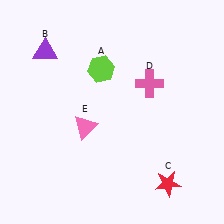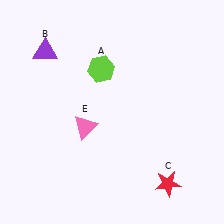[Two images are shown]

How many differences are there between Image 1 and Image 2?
There is 1 difference between the two images.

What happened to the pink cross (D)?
The pink cross (D) was removed in Image 2. It was in the top-right area of Image 1.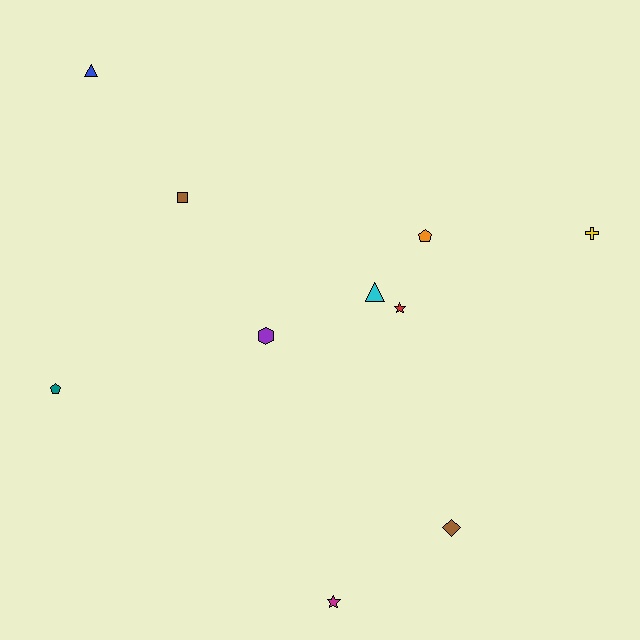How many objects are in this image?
There are 10 objects.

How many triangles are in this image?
There are 2 triangles.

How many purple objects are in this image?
There is 1 purple object.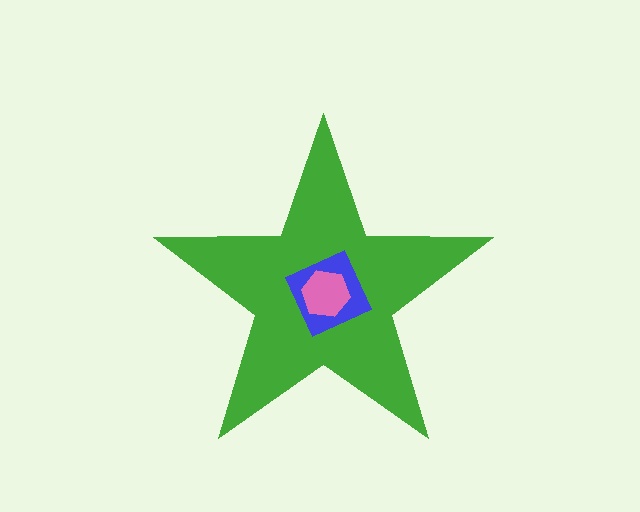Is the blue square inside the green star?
Yes.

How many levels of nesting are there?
3.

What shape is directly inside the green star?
The blue square.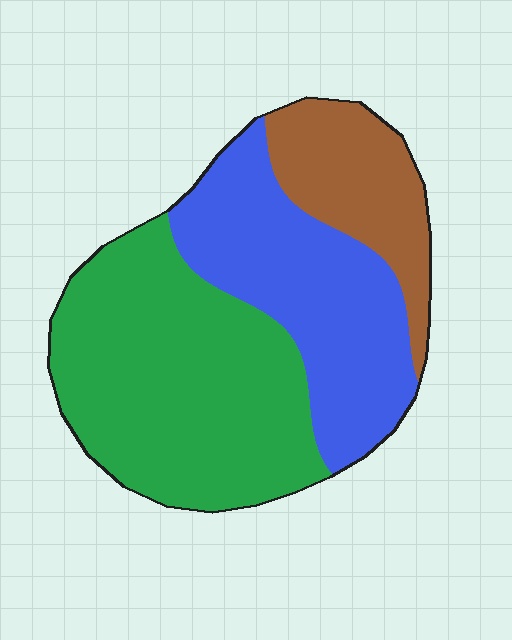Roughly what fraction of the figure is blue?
Blue covers around 35% of the figure.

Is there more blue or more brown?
Blue.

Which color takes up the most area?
Green, at roughly 50%.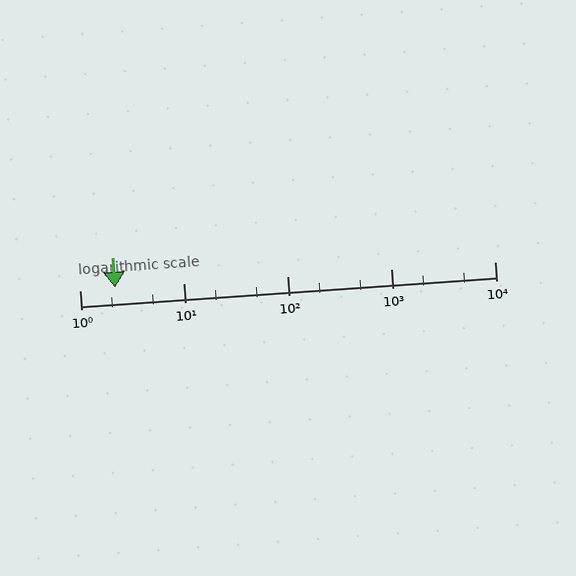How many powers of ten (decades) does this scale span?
The scale spans 4 decades, from 1 to 10000.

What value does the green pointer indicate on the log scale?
The pointer indicates approximately 2.2.